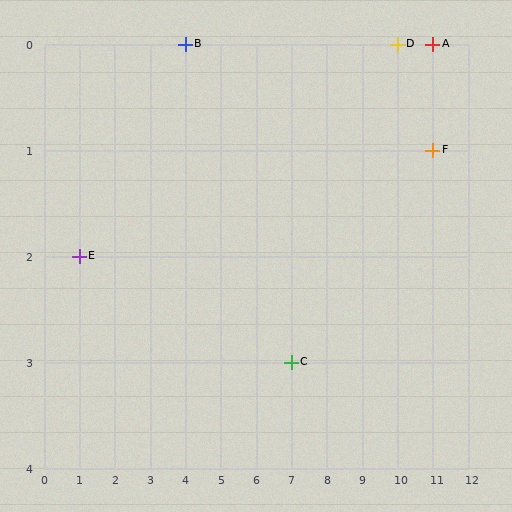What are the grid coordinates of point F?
Point F is at grid coordinates (11, 1).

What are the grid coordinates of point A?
Point A is at grid coordinates (11, 0).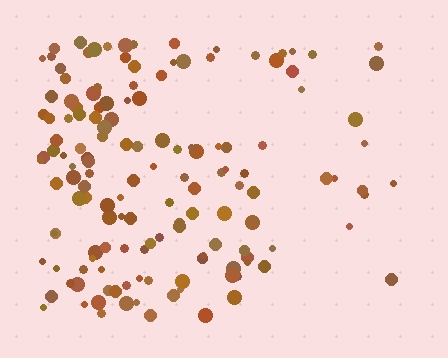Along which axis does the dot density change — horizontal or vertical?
Horizontal.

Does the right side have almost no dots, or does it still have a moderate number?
Still a moderate number, just noticeably fewer than the left.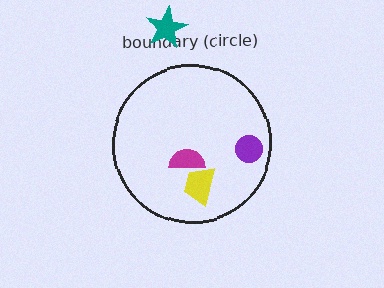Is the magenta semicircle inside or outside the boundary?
Inside.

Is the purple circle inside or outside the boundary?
Inside.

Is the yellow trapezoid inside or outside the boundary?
Inside.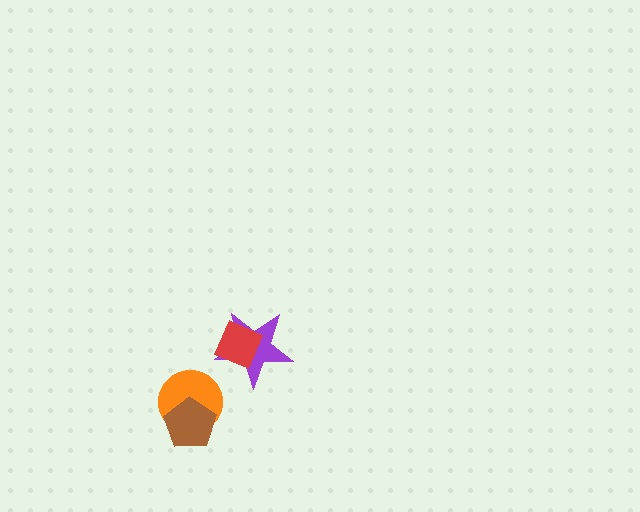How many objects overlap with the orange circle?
1 object overlaps with the orange circle.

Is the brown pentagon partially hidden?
No, no other shape covers it.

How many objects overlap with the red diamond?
1 object overlaps with the red diamond.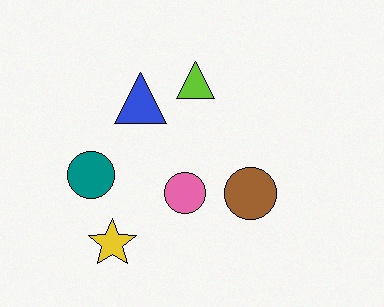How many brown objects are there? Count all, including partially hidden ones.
There is 1 brown object.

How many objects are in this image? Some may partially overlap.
There are 6 objects.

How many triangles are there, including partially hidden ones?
There are 2 triangles.